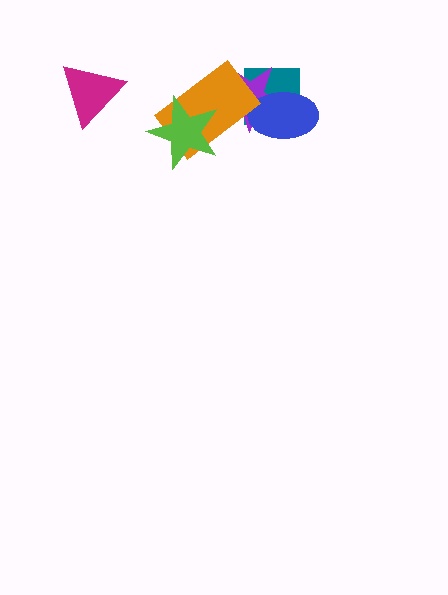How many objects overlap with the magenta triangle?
0 objects overlap with the magenta triangle.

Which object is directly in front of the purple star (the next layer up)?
The blue ellipse is directly in front of the purple star.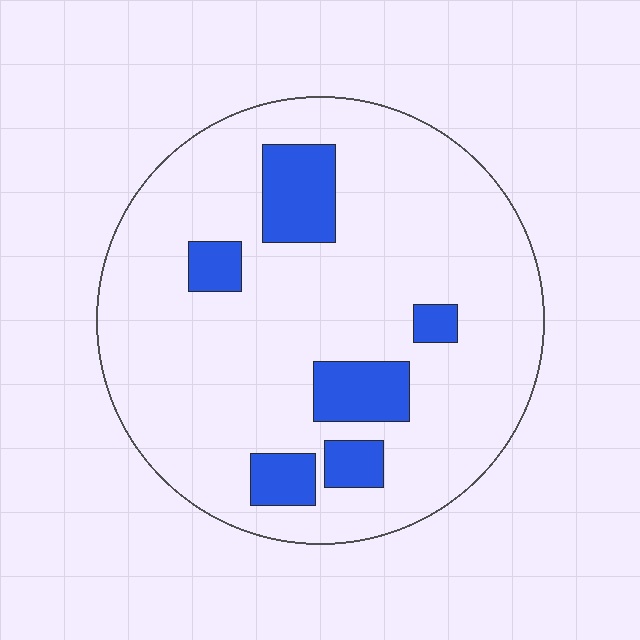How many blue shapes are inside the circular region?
6.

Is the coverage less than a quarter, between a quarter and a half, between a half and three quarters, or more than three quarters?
Less than a quarter.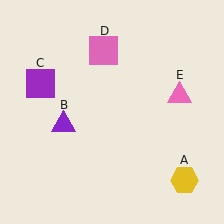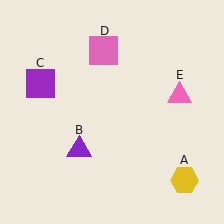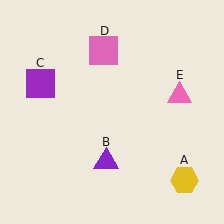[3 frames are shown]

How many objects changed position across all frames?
1 object changed position: purple triangle (object B).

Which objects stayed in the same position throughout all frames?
Yellow hexagon (object A) and purple square (object C) and pink square (object D) and pink triangle (object E) remained stationary.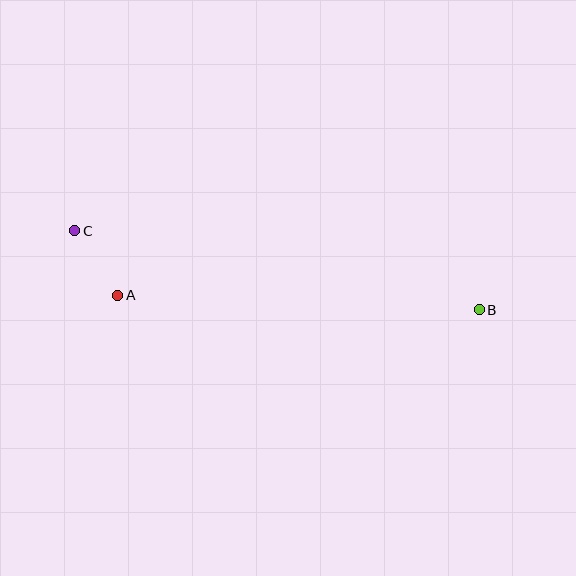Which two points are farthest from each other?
Points B and C are farthest from each other.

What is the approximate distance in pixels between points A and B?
The distance between A and B is approximately 362 pixels.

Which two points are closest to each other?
Points A and C are closest to each other.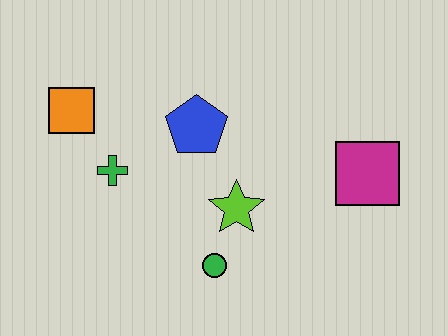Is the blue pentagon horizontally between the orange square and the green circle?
Yes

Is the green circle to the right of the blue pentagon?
Yes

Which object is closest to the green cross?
The orange square is closest to the green cross.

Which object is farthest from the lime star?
The orange square is farthest from the lime star.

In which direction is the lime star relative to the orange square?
The lime star is to the right of the orange square.